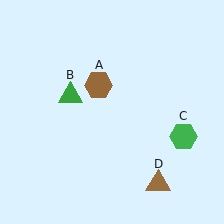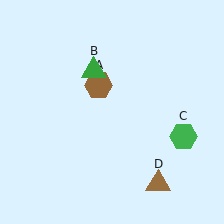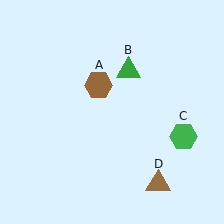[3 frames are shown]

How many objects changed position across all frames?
1 object changed position: green triangle (object B).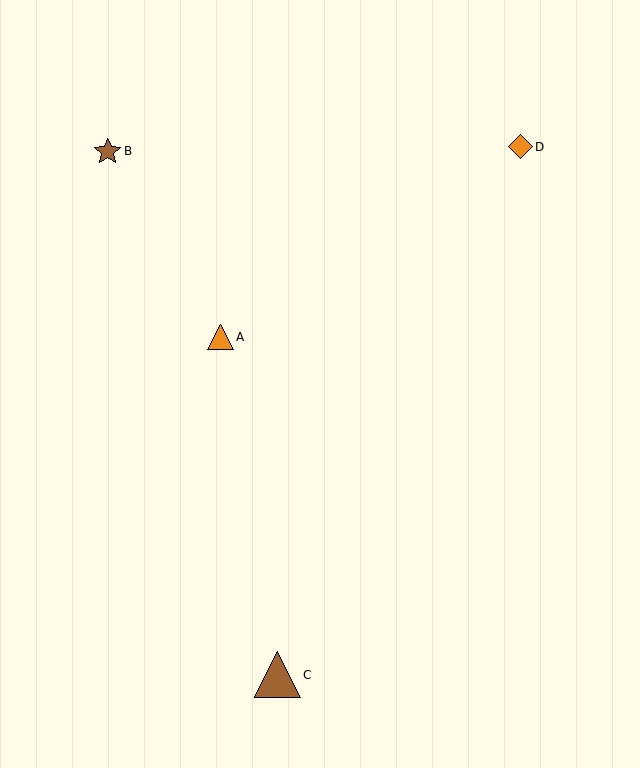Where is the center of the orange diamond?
The center of the orange diamond is at (521, 147).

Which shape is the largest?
The brown triangle (labeled C) is the largest.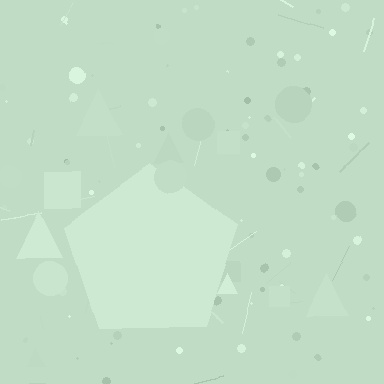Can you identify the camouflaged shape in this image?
The camouflaged shape is a pentagon.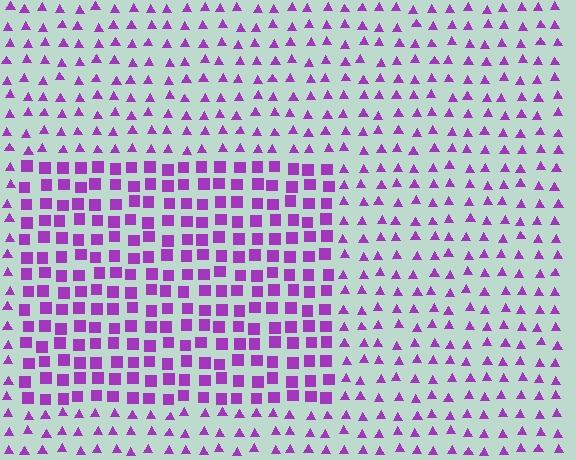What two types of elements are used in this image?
The image uses squares inside the rectangle region and triangles outside it.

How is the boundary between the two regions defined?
The boundary is defined by a change in element shape: squares inside vs. triangles outside. All elements share the same color and spacing.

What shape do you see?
I see a rectangle.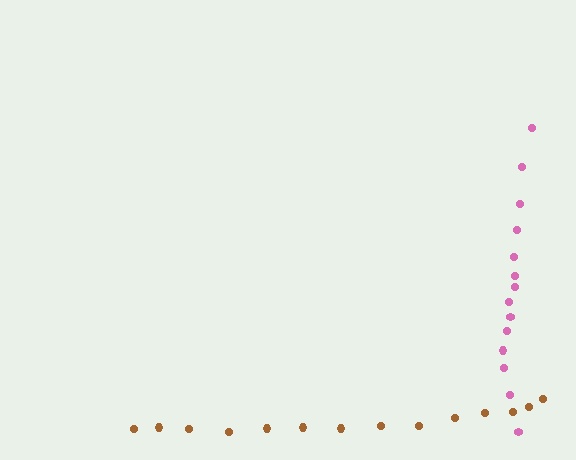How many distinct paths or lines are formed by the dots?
There are 2 distinct paths.